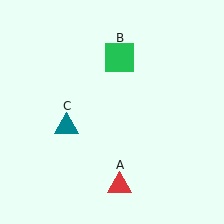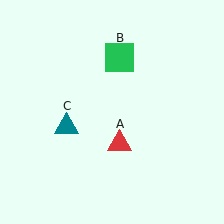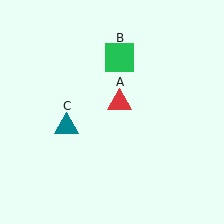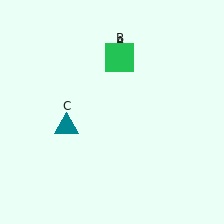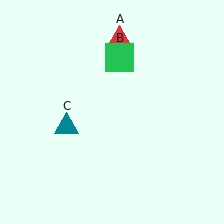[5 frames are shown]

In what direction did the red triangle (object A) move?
The red triangle (object A) moved up.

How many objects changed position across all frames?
1 object changed position: red triangle (object A).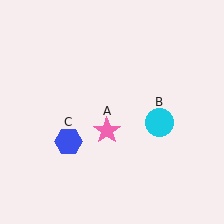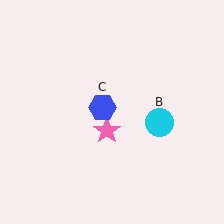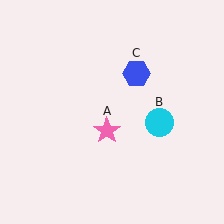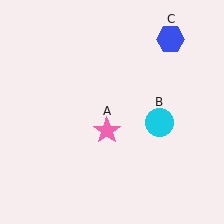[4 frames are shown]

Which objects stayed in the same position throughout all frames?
Pink star (object A) and cyan circle (object B) remained stationary.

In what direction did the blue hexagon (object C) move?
The blue hexagon (object C) moved up and to the right.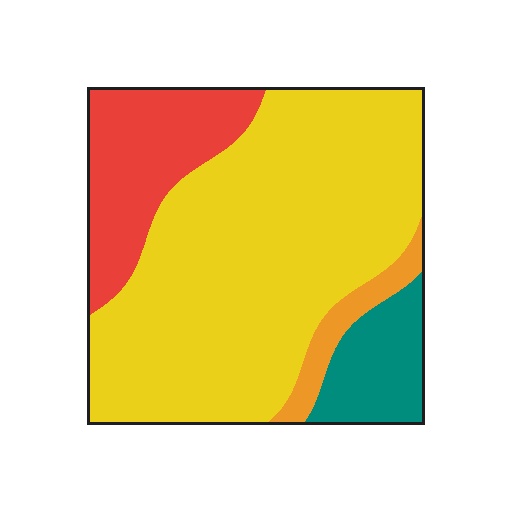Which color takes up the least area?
Orange, at roughly 5%.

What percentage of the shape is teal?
Teal takes up less than a quarter of the shape.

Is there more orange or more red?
Red.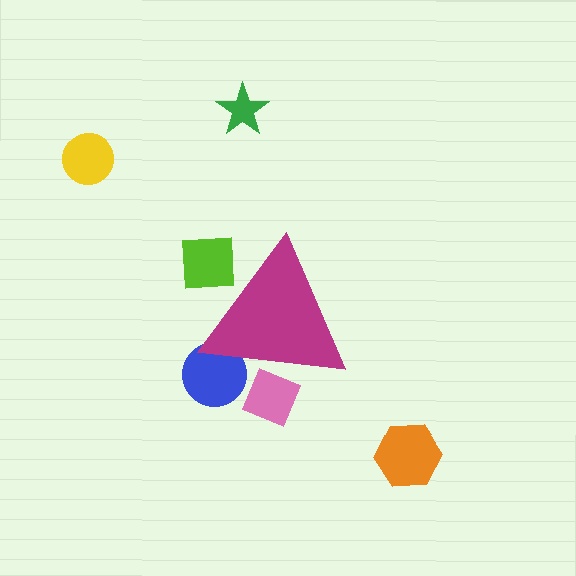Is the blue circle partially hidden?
Yes, the blue circle is partially hidden behind the magenta triangle.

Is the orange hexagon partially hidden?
No, the orange hexagon is fully visible.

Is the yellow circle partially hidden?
No, the yellow circle is fully visible.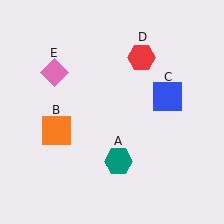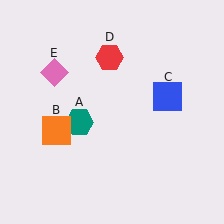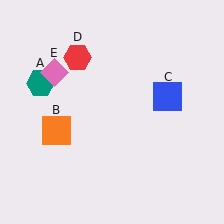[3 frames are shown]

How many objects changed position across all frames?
2 objects changed position: teal hexagon (object A), red hexagon (object D).